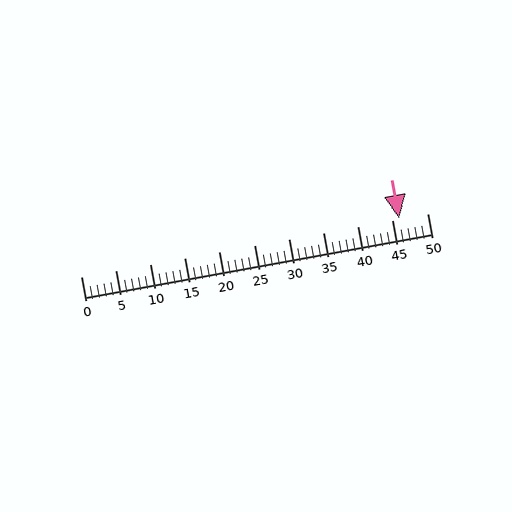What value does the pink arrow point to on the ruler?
The pink arrow points to approximately 46.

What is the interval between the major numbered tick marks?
The major tick marks are spaced 5 units apart.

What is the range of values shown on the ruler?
The ruler shows values from 0 to 50.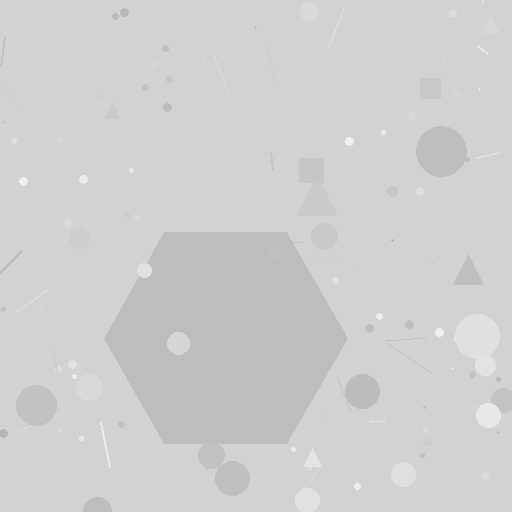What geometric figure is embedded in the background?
A hexagon is embedded in the background.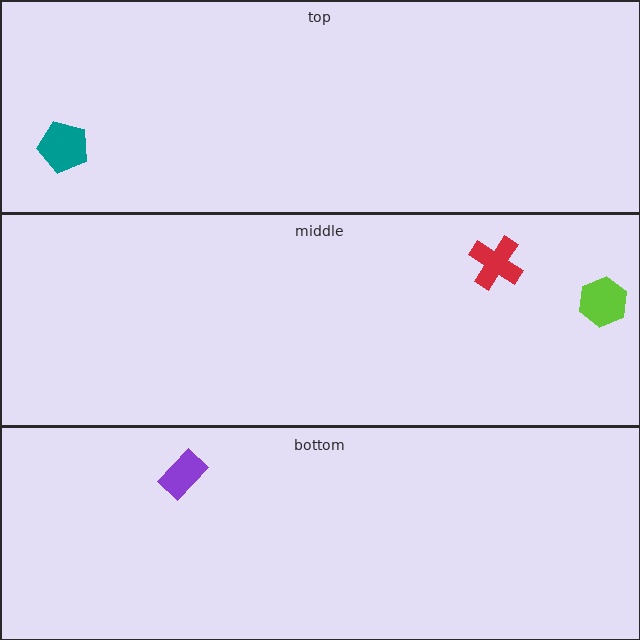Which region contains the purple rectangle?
The bottom region.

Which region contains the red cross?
The middle region.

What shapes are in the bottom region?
The purple rectangle.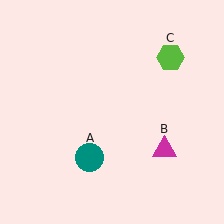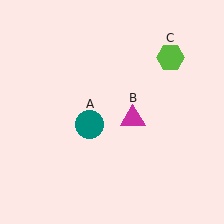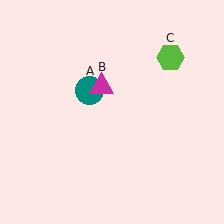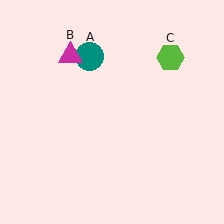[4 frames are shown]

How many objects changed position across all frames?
2 objects changed position: teal circle (object A), magenta triangle (object B).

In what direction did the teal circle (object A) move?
The teal circle (object A) moved up.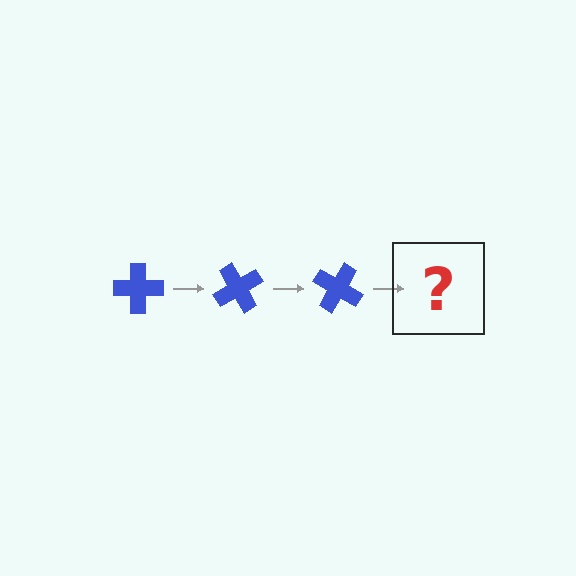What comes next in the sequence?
The next element should be a blue cross rotated 180 degrees.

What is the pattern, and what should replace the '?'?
The pattern is that the cross rotates 60 degrees each step. The '?' should be a blue cross rotated 180 degrees.